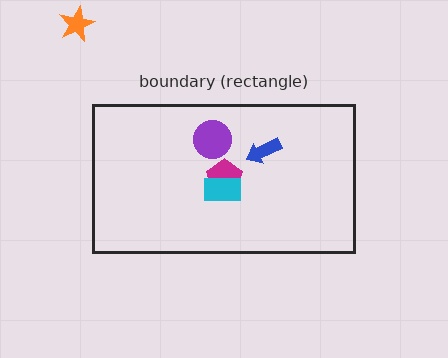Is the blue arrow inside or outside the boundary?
Inside.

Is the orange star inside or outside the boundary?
Outside.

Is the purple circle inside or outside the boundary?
Inside.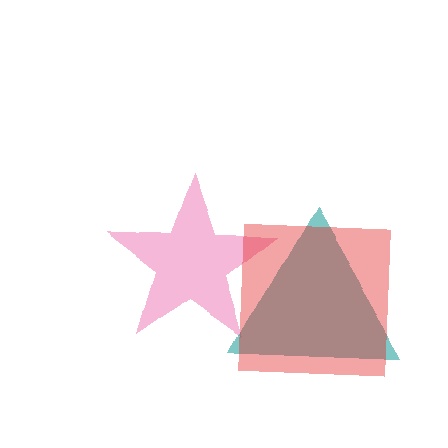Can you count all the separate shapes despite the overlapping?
Yes, there are 3 separate shapes.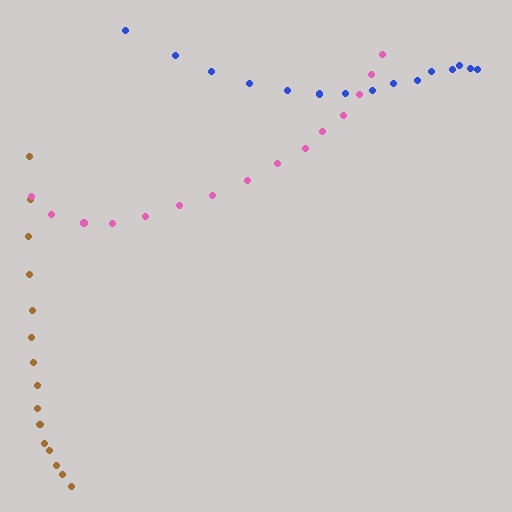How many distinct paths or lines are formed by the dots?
There are 3 distinct paths.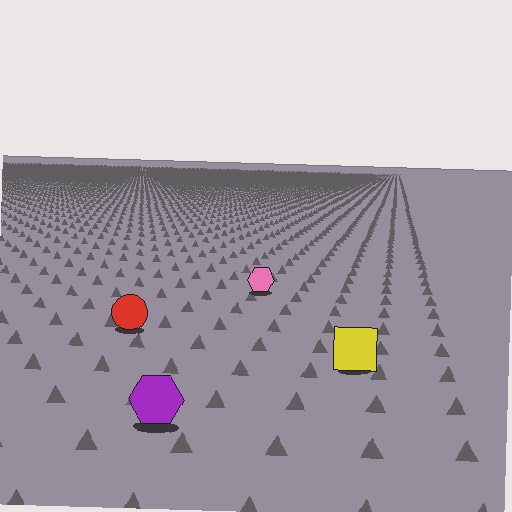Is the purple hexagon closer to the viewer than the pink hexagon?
Yes. The purple hexagon is closer — you can tell from the texture gradient: the ground texture is coarser near it.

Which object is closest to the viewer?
The purple hexagon is closest. The texture marks near it are larger and more spread out.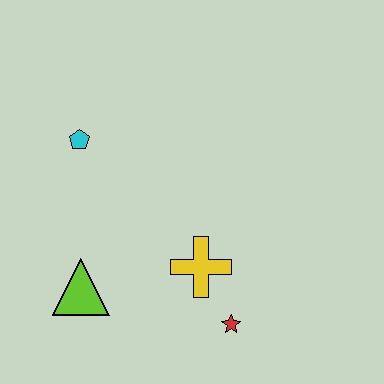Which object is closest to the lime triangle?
The yellow cross is closest to the lime triangle.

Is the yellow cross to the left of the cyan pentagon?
No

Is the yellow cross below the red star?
No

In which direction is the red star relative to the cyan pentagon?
The red star is below the cyan pentagon.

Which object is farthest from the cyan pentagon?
The red star is farthest from the cyan pentagon.